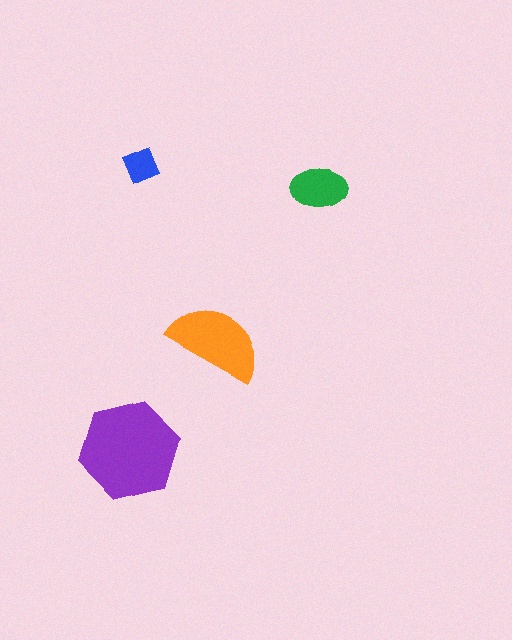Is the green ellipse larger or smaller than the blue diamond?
Larger.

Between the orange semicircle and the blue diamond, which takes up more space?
The orange semicircle.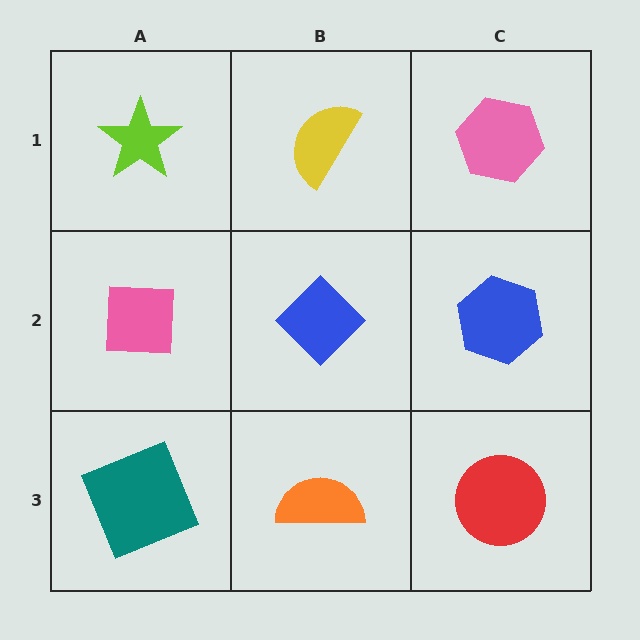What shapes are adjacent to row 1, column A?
A pink square (row 2, column A), a yellow semicircle (row 1, column B).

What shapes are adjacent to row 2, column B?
A yellow semicircle (row 1, column B), an orange semicircle (row 3, column B), a pink square (row 2, column A), a blue hexagon (row 2, column C).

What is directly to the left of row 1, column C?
A yellow semicircle.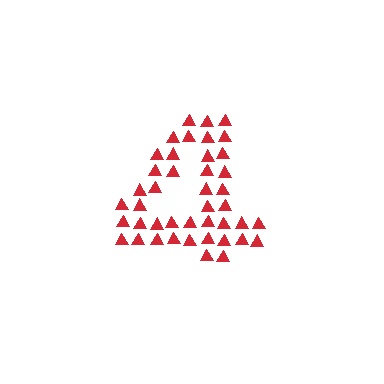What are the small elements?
The small elements are triangles.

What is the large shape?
The large shape is the digit 4.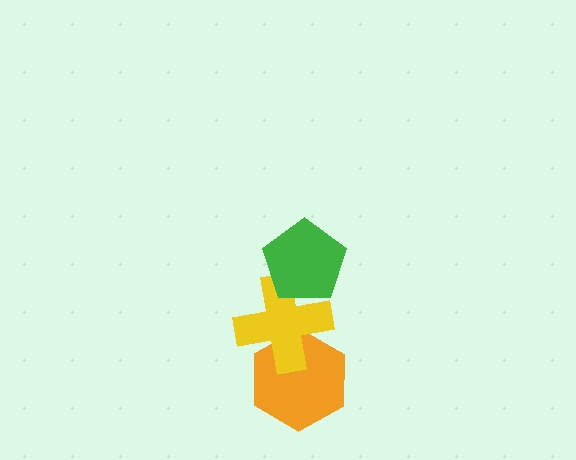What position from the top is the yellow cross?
The yellow cross is 2nd from the top.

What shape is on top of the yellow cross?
The green pentagon is on top of the yellow cross.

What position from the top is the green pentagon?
The green pentagon is 1st from the top.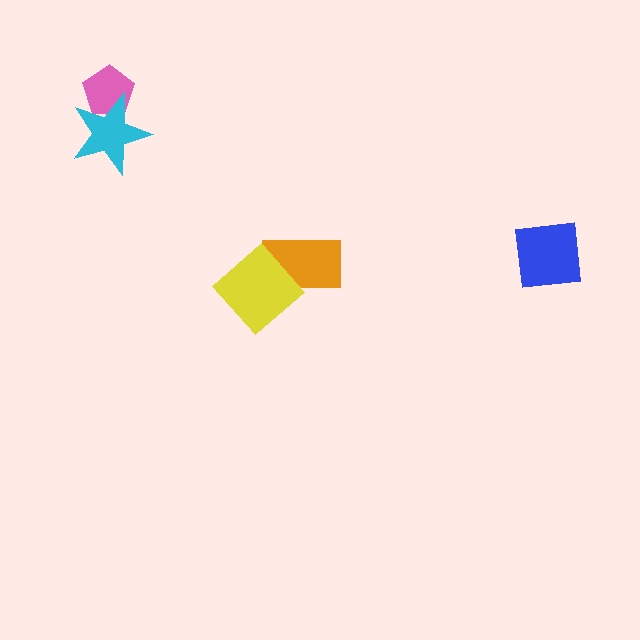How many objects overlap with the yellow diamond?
1 object overlaps with the yellow diamond.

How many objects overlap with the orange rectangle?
1 object overlaps with the orange rectangle.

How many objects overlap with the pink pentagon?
1 object overlaps with the pink pentagon.